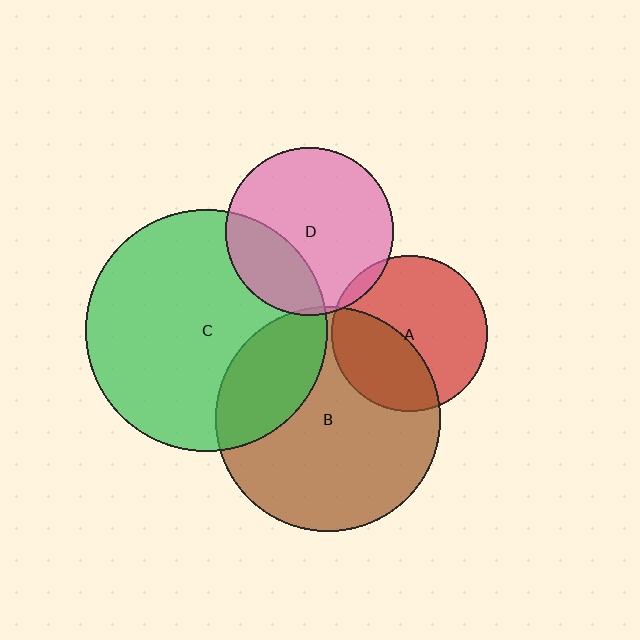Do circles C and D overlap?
Yes.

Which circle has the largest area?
Circle C (green).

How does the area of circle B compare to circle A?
Approximately 2.1 times.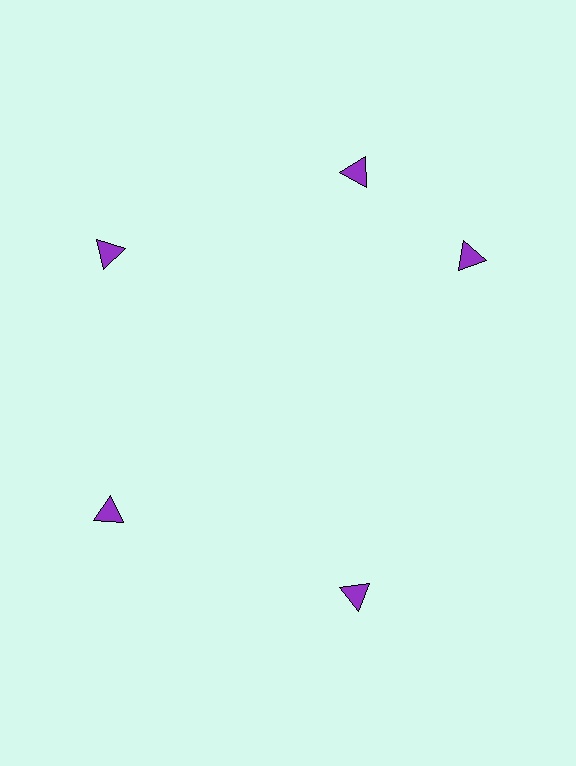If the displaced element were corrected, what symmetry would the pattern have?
It would have 5-fold rotational symmetry — the pattern would map onto itself every 72 degrees.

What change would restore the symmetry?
The symmetry would be restored by rotating it back into even spacing with its neighbors so that all 5 triangles sit at equal angles and equal distance from the center.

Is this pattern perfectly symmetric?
No. The 5 purple triangles are arranged in a ring, but one element near the 3 o'clock position is rotated out of alignment along the ring, breaking the 5-fold rotational symmetry.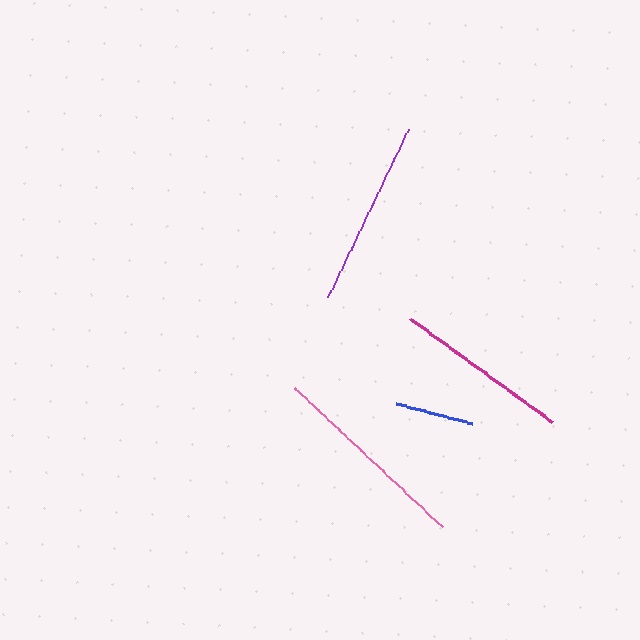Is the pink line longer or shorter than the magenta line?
The pink line is longer than the magenta line.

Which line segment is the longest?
The pink line is the longest at approximately 203 pixels.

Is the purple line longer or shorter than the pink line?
The pink line is longer than the purple line.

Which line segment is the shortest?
The blue line is the shortest at approximately 79 pixels.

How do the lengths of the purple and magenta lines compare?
The purple and magenta lines are approximately the same length.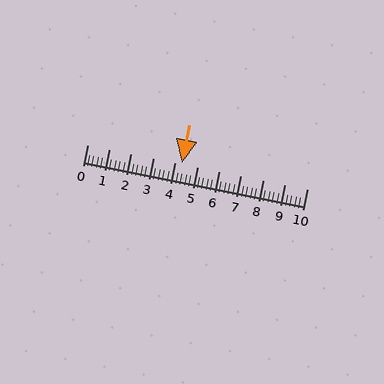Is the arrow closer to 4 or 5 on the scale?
The arrow is closer to 4.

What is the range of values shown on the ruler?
The ruler shows values from 0 to 10.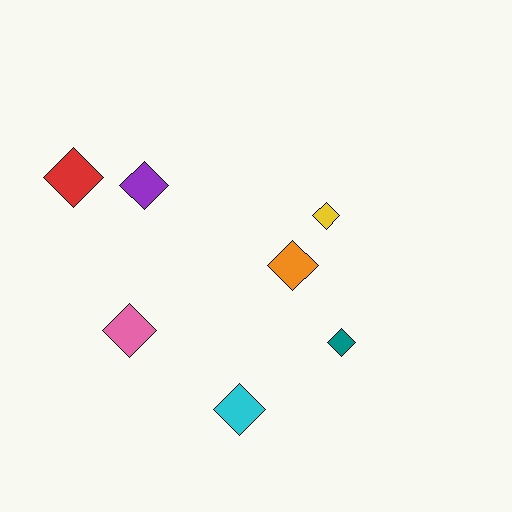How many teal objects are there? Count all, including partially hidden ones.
There is 1 teal object.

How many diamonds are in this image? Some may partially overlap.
There are 7 diamonds.